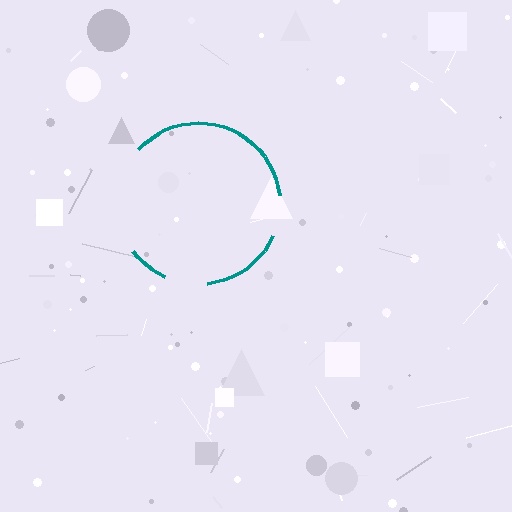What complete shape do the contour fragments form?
The contour fragments form a circle.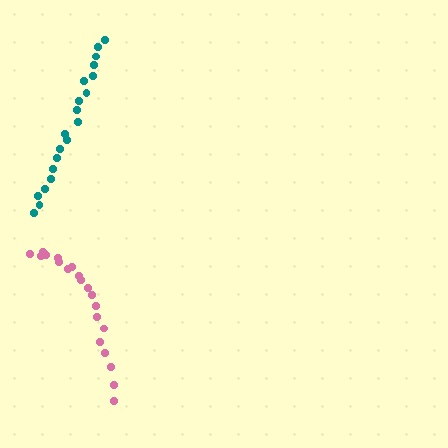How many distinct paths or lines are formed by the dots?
There are 2 distinct paths.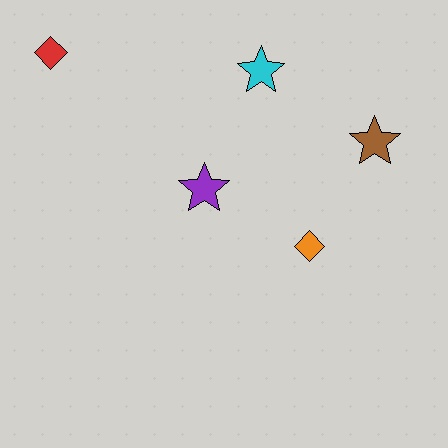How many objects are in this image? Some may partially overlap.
There are 5 objects.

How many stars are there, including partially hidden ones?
There are 3 stars.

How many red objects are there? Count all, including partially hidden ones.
There is 1 red object.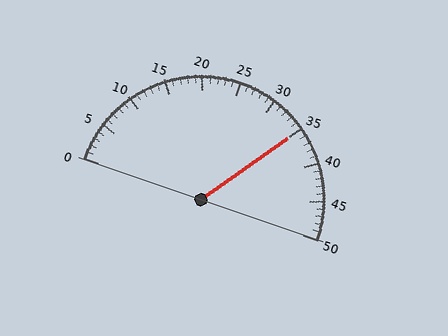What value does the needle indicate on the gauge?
The needle indicates approximately 35.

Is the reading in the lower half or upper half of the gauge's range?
The reading is in the upper half of the range (0 to 50).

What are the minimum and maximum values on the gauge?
The gauge ranges from 0 to 50.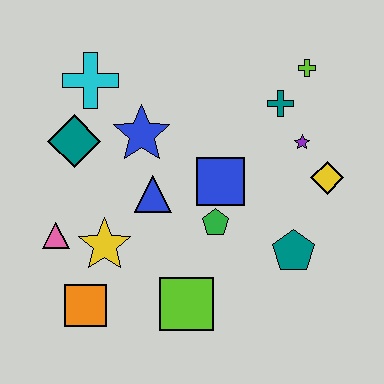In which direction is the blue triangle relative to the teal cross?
The blue triangle is to the left of the teal cross.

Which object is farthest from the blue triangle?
The lime cross is farthest from the blue triangle.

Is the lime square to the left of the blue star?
No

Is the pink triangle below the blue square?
Yes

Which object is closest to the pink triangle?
The yellow star is closest to the pink triangle.